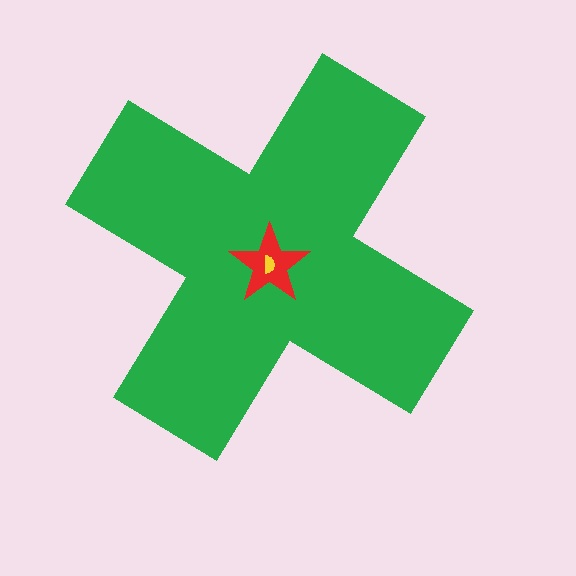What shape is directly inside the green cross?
The red star.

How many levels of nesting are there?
3.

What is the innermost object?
The yellow semicircle.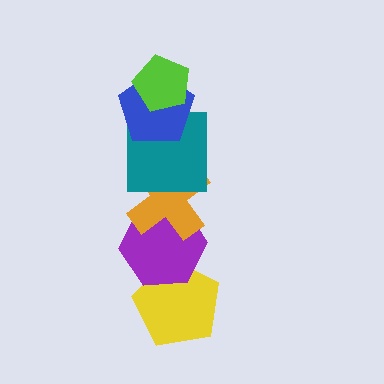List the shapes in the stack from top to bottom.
From top to bottom: the lime pentagon, the blue pentagon, the teal square, the orange cross, the purple hexagon, the yellow pentagon.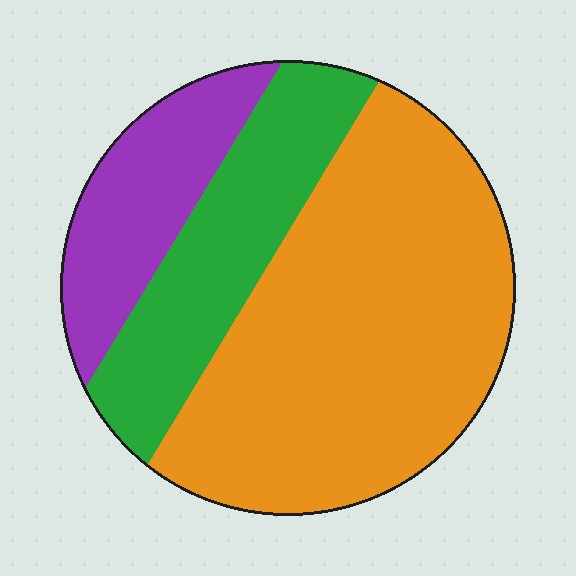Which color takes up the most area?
Orange, at roughly 60%.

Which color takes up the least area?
Purple, at roughly 20%.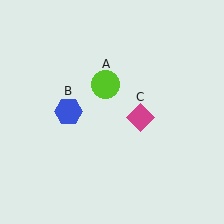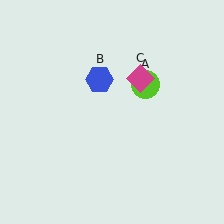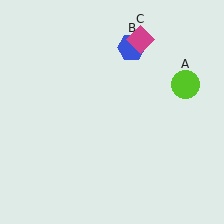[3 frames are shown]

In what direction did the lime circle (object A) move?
The lime circle (object A) moved right.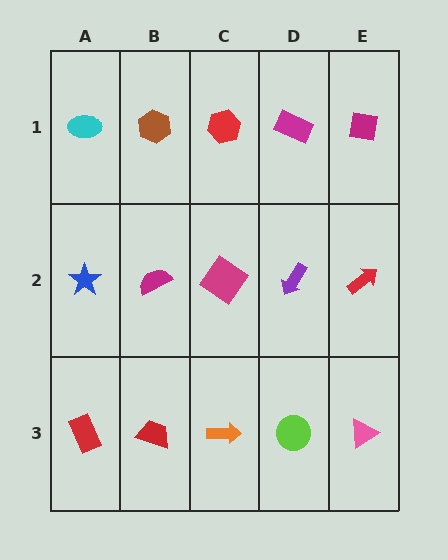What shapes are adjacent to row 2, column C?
A red hexagon (row 1, column C), an orange arrow (row 3, column C), a magenta semicircle (row 2, column B), a purple arrow (row 2, column D).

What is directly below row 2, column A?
A red rectangle.